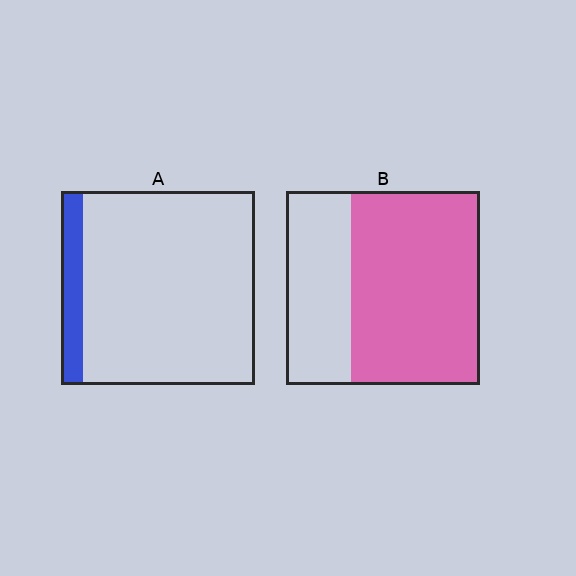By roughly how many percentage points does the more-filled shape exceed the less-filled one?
By roughly 55 percentage points (B over A).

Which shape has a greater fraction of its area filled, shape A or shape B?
Shape B.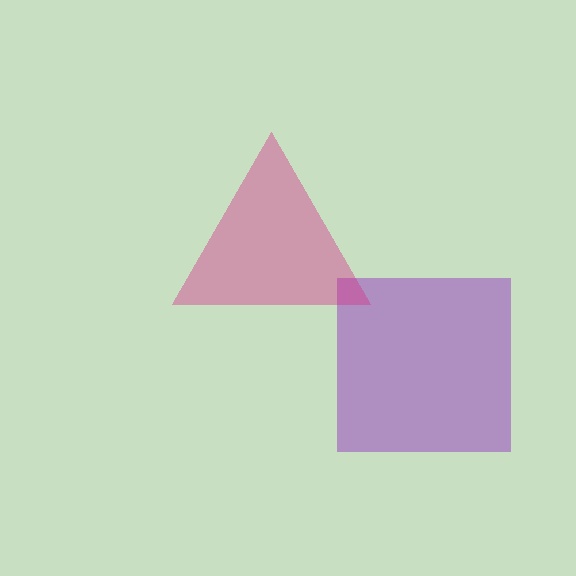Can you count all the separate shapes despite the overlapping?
Yes, there are 2 separate shapes.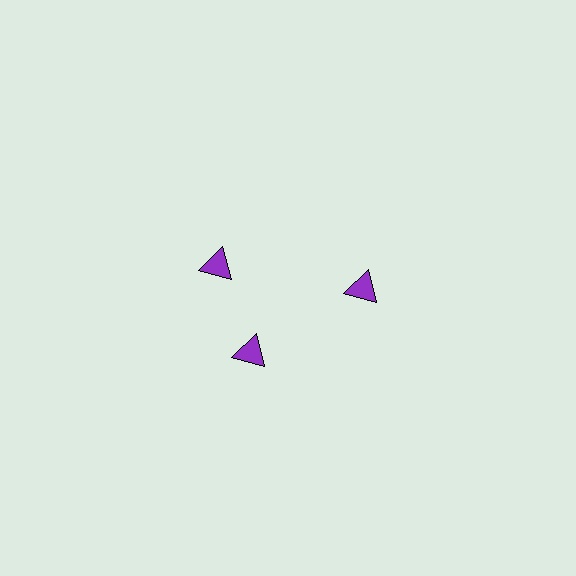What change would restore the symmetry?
The symmetry would be restored by rotating it back into even spacing with its neighbors so that all 3 triangles sit at equal angles and equal distance from the center.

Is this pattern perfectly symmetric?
No. The 3 purple triangles are arranged in a ring, but one element near the 11 o'clock position is rotated out of alignment along the ring, breaking the 3-fold rotational symmetry.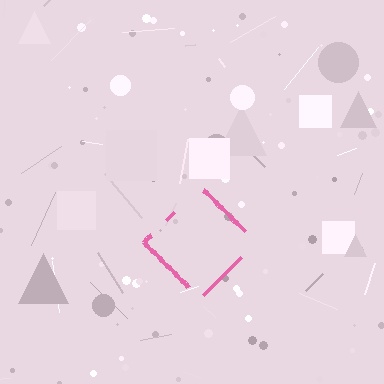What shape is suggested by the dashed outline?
The dashed outline suggests a diamond.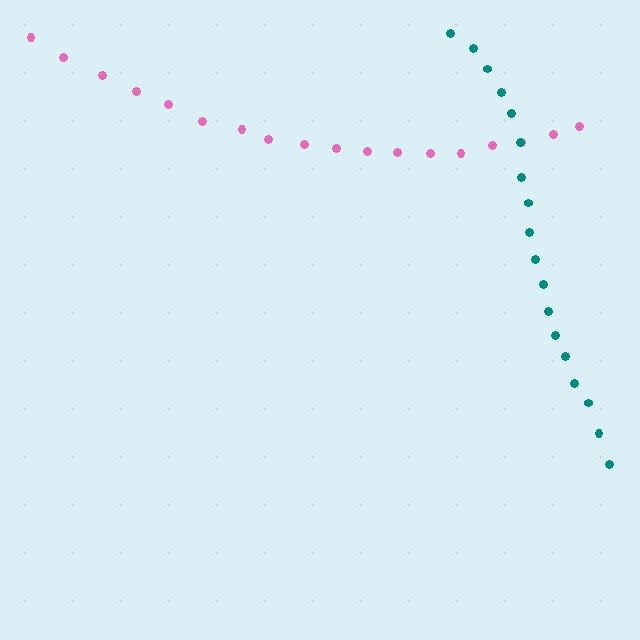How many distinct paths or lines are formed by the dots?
There are 2 distinct paths.